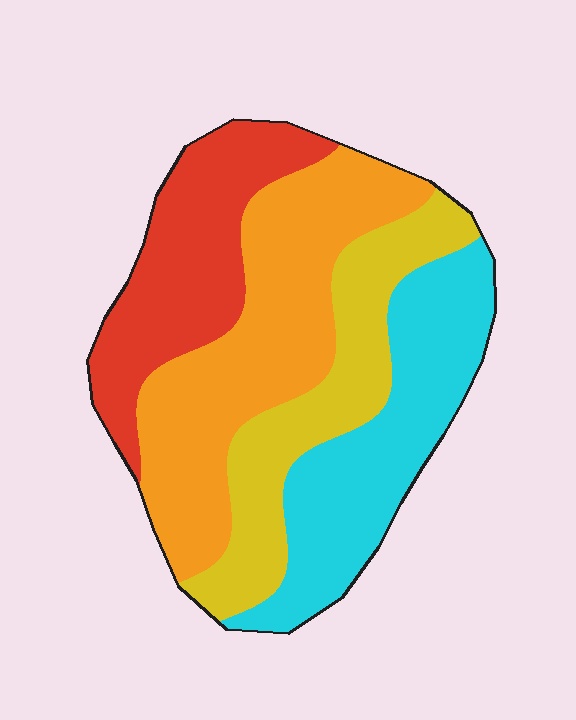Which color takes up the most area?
Orange, at roughly 30%.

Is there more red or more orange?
Orange.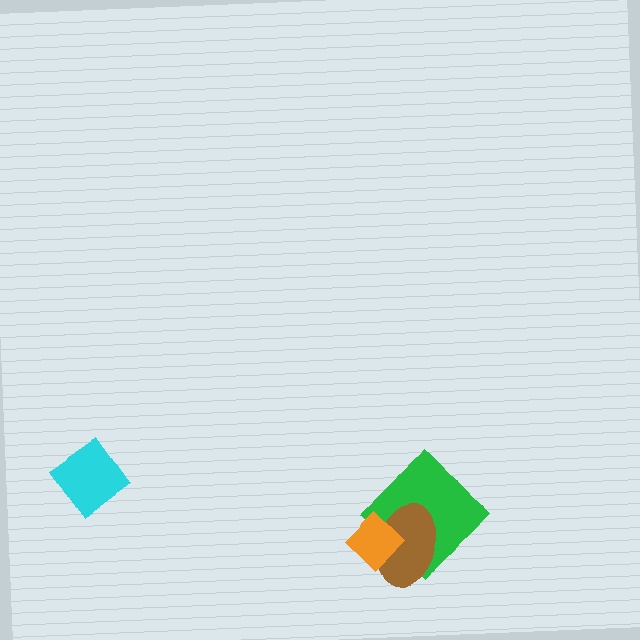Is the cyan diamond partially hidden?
No, no other shape covers it.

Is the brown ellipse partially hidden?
Yes, it is partially covered by another shape.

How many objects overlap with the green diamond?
2 objects overlap with the green diamond.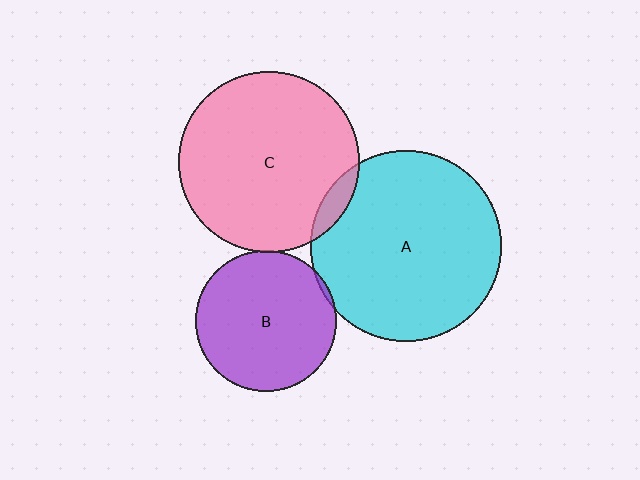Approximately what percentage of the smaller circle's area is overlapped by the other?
Approximately 5%.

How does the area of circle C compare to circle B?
Approximately 1.6 times.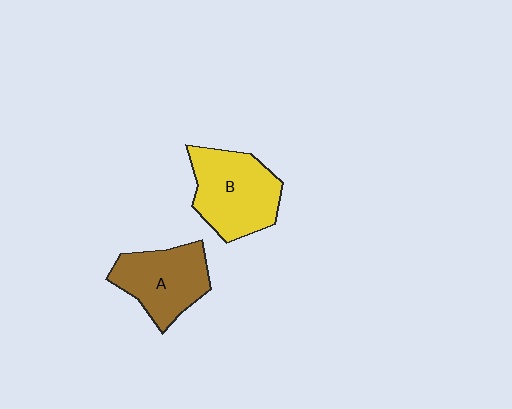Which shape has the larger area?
Shape B (yellow).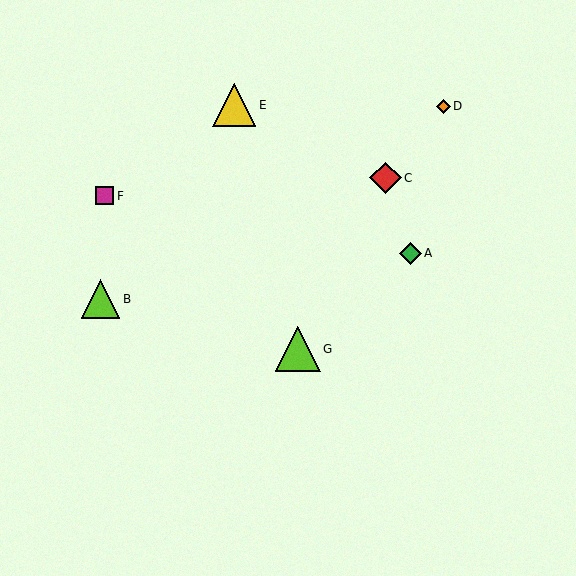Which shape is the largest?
The lime triangle (labeled G) is the largest.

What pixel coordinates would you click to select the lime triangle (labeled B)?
Click at (100, 299) to select the lime triangle B.